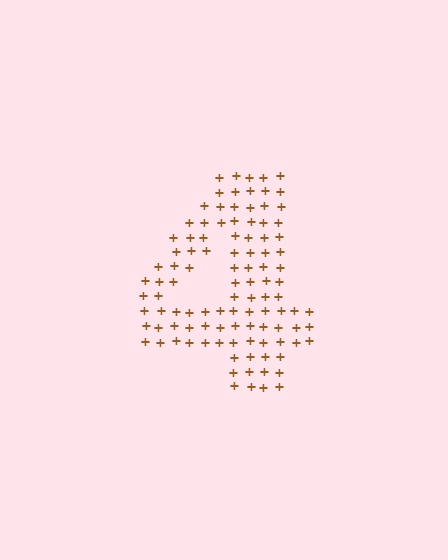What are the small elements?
The small elements are plus signs.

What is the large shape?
The large shape is the digit 4.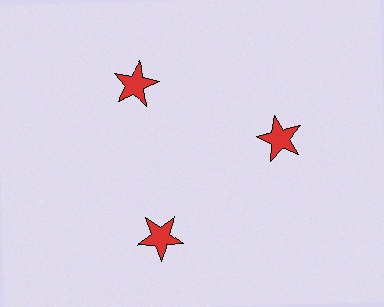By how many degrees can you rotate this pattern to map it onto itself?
The pattern maps onto itself every 120 degrees of rotation.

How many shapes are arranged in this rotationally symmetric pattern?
There are 3 shapes, arranged in 3 groups of 1.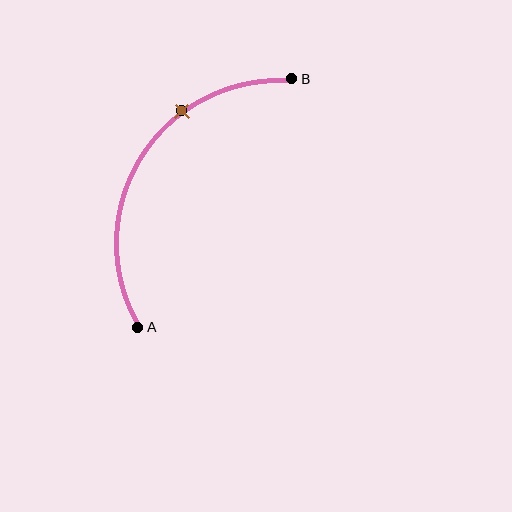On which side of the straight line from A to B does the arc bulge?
The arc bulges to the left of the straight line connecting A and B.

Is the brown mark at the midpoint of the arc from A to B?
No. The brown mark lies on the arc but is closer to endpoint B. The arc midpoint would be at the point on the curve equidistant along the arc from both A and B.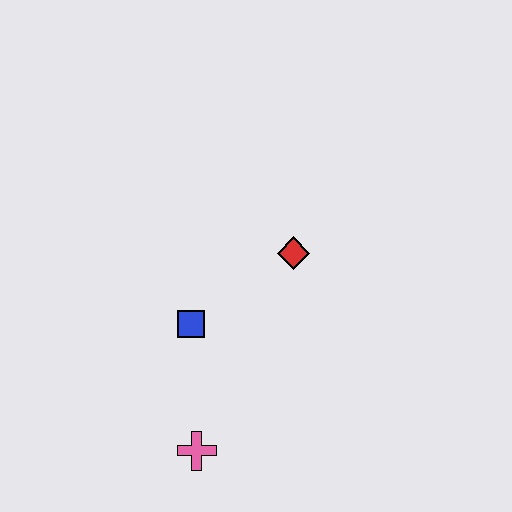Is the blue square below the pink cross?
No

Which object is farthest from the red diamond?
The pink cross is farthest from the red diamond.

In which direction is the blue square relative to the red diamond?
The blue square is to the left of the red diamond.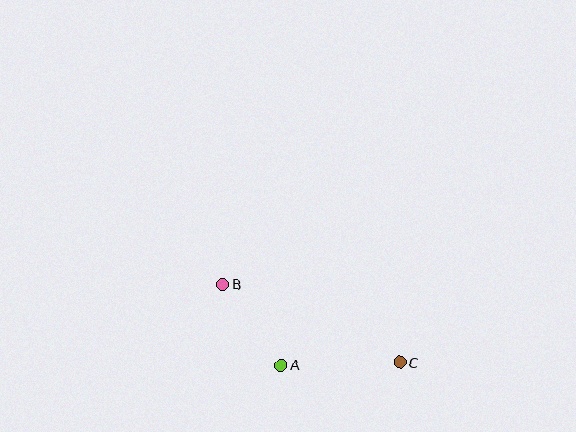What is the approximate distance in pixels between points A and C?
The distance between A and C is approximately 119 pixels.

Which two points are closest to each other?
Points A and B are closest to each other.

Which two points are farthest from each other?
Points B and C are farthest from each other.